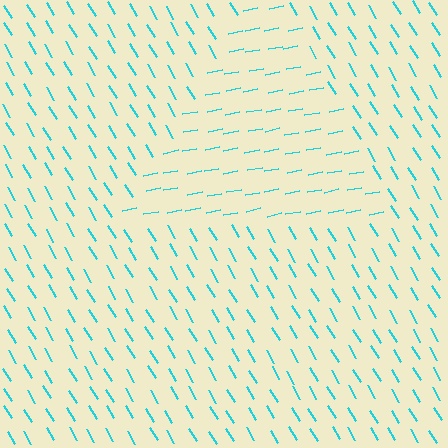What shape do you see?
I see a triangle.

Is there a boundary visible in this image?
Yes, there is a texture boundary formed by a change in line orientation.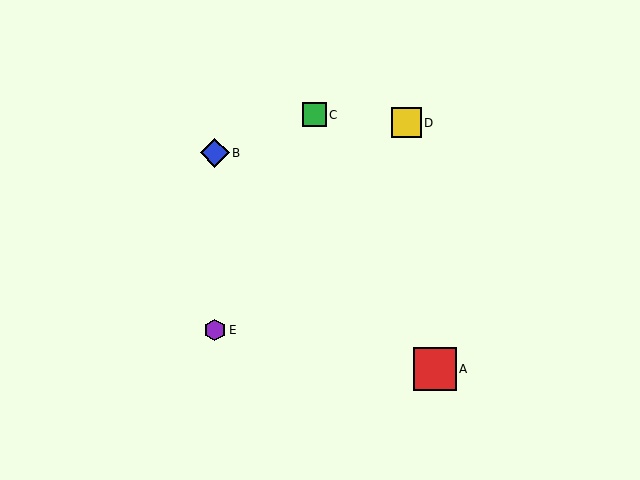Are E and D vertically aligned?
No, E is at x≈215 and D is at x≈407.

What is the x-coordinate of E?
Object E is at x≈215.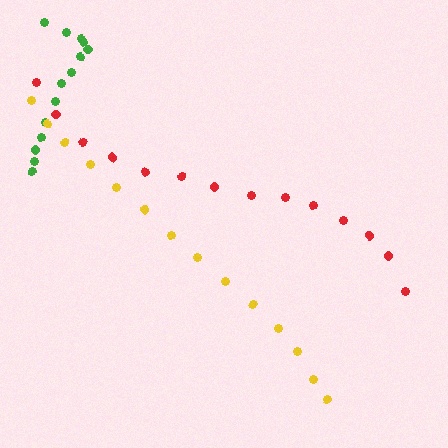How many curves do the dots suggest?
There are 3 distinct paths.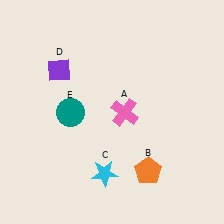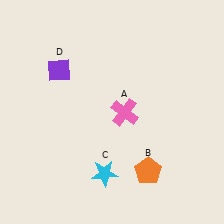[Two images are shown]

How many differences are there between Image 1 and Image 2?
There is 1 difference between the two images.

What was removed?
The teal circle (E) was removed in Image 2.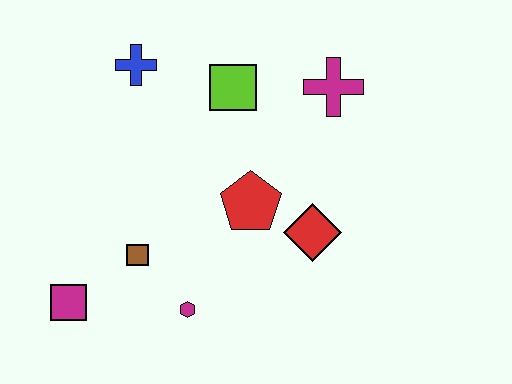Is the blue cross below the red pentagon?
No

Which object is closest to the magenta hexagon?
The brown square is closest to the magenta hexagon.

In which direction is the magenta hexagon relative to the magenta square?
The magenta hexagon is to the right of the magenta square.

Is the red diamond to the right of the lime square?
Yes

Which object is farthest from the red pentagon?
The magenta square is farthest from the red pentagon.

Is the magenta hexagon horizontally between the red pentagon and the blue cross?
Yes